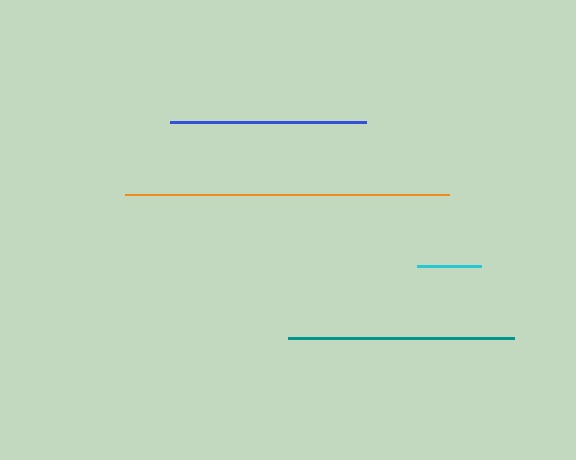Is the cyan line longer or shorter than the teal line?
The teal line is longer than the cyan line.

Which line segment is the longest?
The orange line is the longest at approximately 324 pixels.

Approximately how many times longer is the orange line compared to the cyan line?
The orange line is approximately 5.1 times the length of the cyan line.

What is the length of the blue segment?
The blue segment is approximately 196 pixels long.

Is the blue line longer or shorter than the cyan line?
The blue line is longer than the cyan line.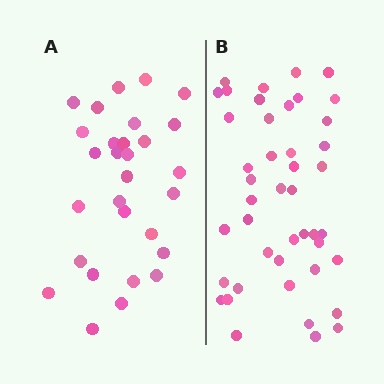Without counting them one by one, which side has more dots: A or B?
Region B (the right region) has more dots.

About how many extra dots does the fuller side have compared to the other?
Region B has approximately 15 more dots than region A.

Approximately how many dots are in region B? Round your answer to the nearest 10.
About 40 dots. (The exact count is 44, which rounds to 40.)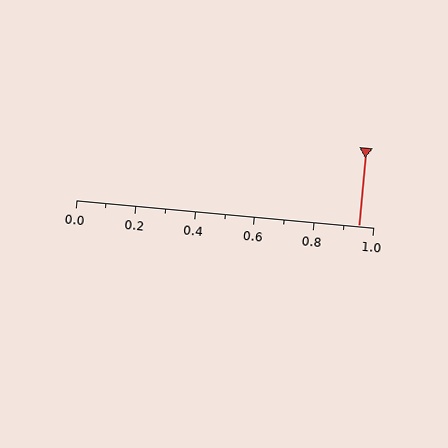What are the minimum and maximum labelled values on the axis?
The axis runs from 0.0 to 1.0.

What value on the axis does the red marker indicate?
The marker indicates approximately 0.95.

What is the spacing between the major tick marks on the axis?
The major ticks are spaced 0.2 apart.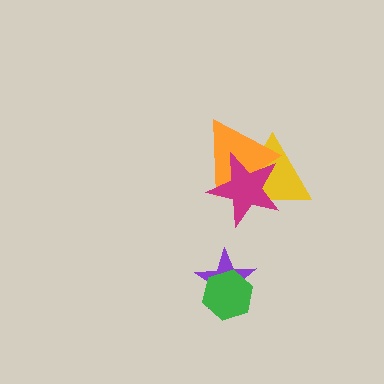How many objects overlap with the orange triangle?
2 objects overlap with the orange triangle.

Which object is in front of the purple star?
The green hexagon is in front of the purple star.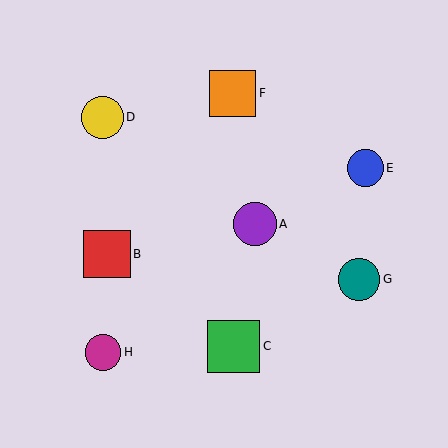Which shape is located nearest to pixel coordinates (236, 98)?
The orange square (labeled F) at (233, 93) is nearest to that location.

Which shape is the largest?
The green square (labeled C) is the largest.